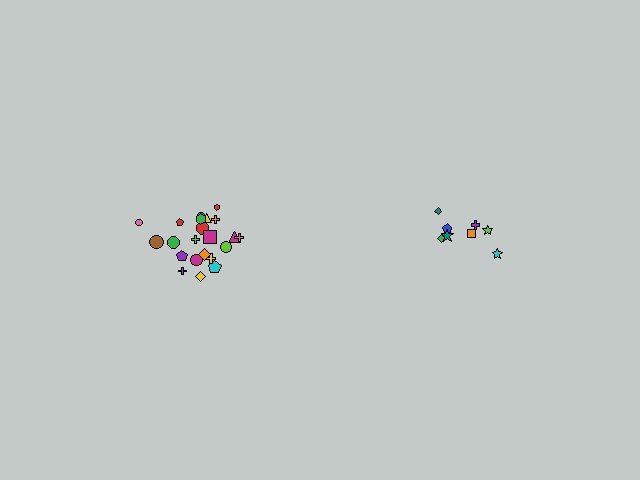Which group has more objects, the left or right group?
The left group.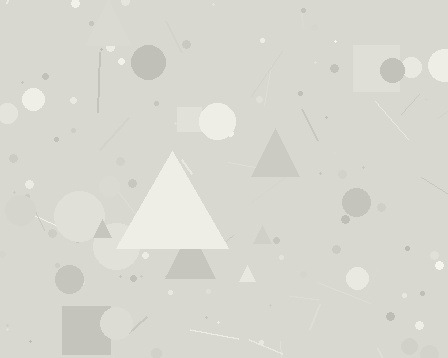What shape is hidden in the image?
A triangle is hidden in the image.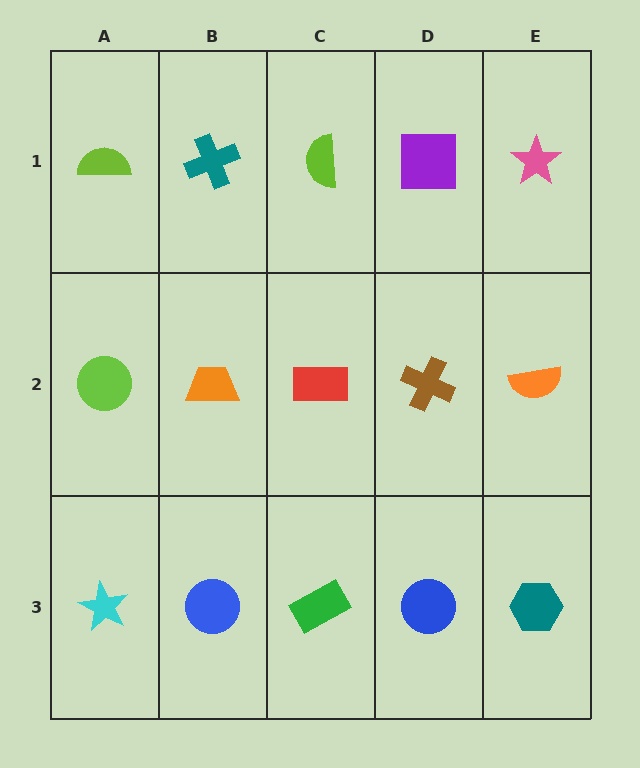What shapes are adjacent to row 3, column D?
A brown cross (row 2, column D), a green rectangle (row 3, column C), a teal hexagon (row 3, column E).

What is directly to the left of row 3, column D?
A green rectangle.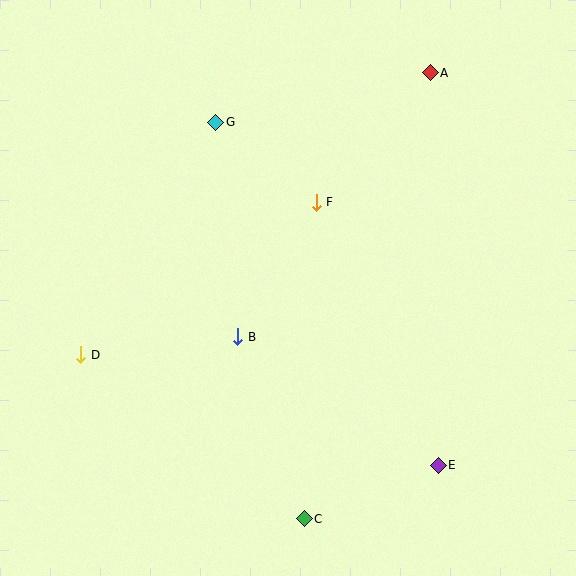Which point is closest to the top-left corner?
Point G is closest to the top-left corner.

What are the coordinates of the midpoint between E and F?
The midpoint between E and F is at (377, 334).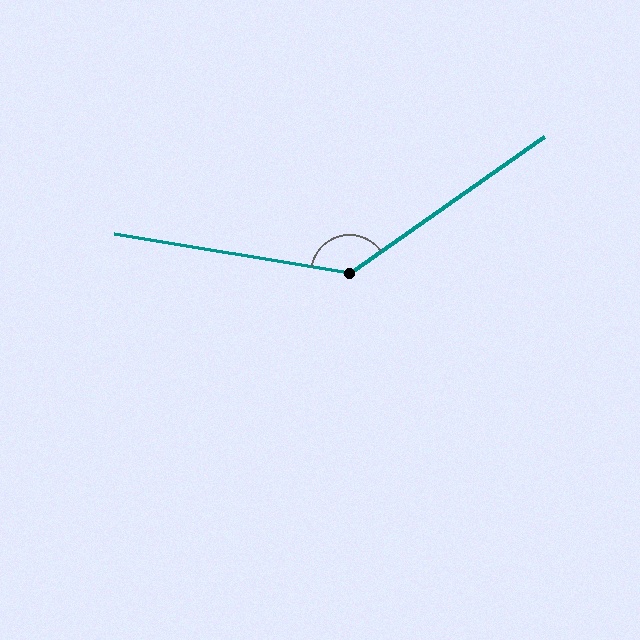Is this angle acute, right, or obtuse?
It is obtuse.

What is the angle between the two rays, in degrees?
Approximately 135 degrees.